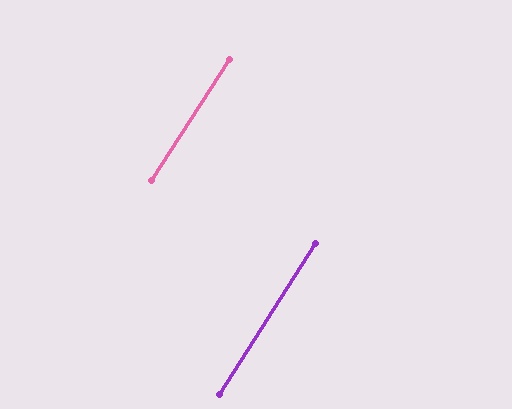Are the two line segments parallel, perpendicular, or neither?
Parallel — their directions differ by only 0.3°.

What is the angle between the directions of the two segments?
Approximately 0 degrees.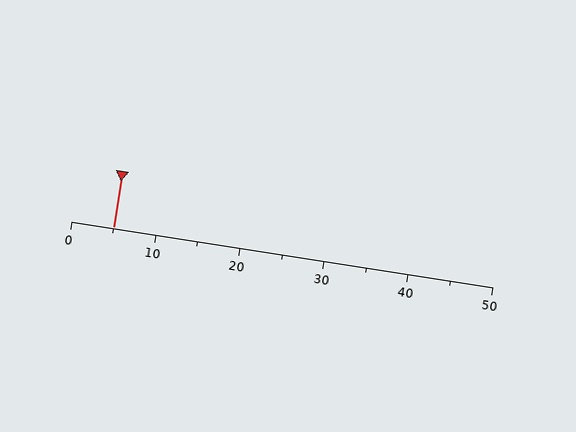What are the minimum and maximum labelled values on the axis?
The axis runs from 0 to 50.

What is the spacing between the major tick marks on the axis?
The major ticks are spaced 10 apart.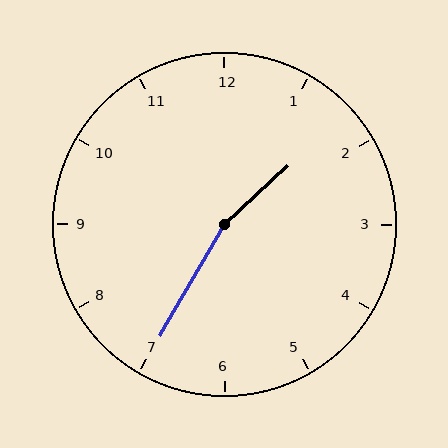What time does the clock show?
1:35.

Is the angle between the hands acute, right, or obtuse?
It is obtuse.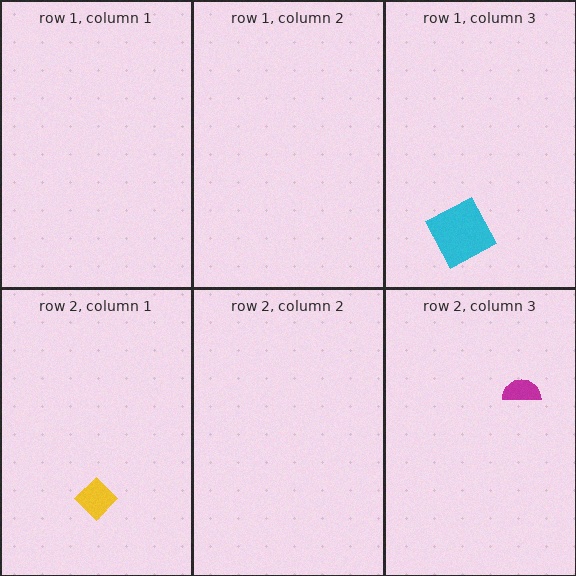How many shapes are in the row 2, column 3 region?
1.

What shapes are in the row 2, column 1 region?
The yellow diamond.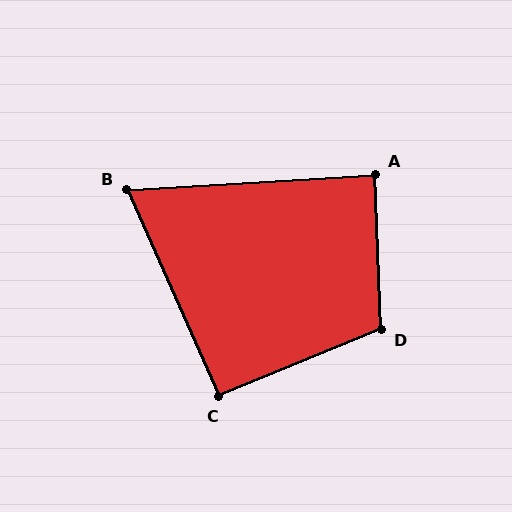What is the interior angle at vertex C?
Approximately 92 degrees (approximately right).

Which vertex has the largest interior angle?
D, at approximately 110 degrees.